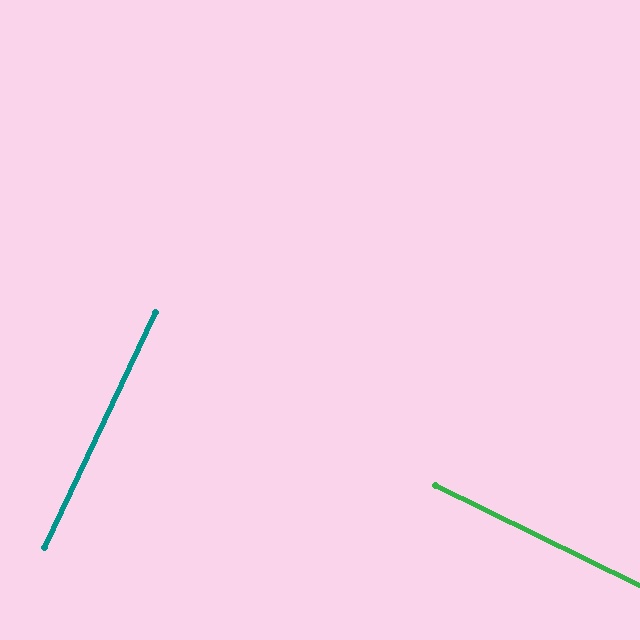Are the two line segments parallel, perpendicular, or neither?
Perpendicular — they meet at approximately 89°.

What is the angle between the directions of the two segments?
Approximately 89 degrees.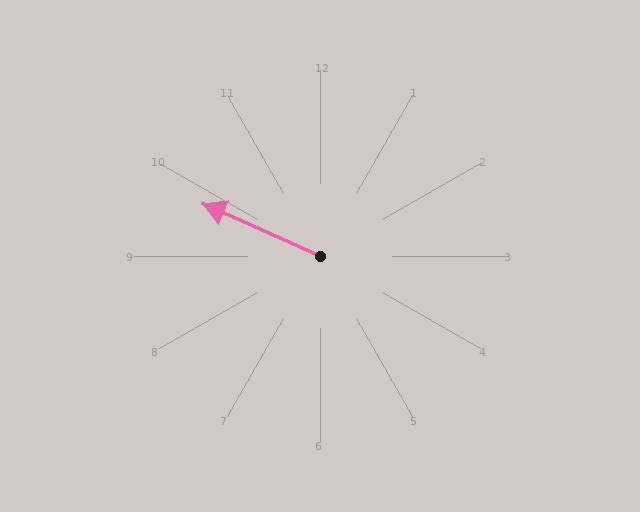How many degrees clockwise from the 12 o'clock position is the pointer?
Approximately 294 degrees.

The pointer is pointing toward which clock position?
Roughly 10 o'clock.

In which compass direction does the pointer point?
Northwest.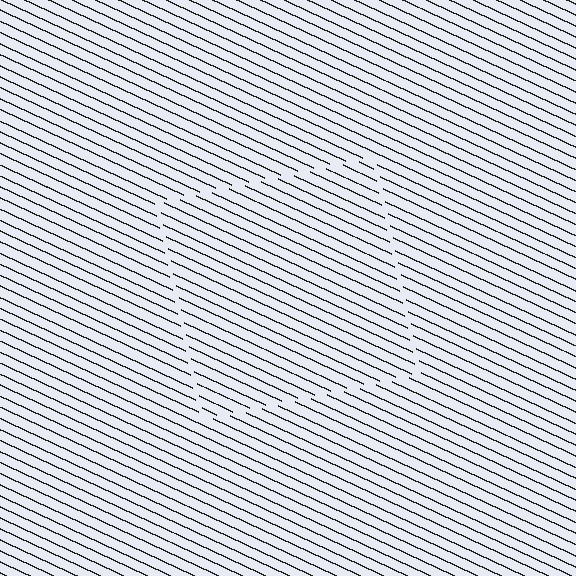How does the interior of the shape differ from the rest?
The interior of the shape contains the same grating, shifted by half a period — the contour is defined by the phase discontinuity where line-ends from the inner and outer gratings abut.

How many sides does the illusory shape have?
4 sides — the line-ends trace a square.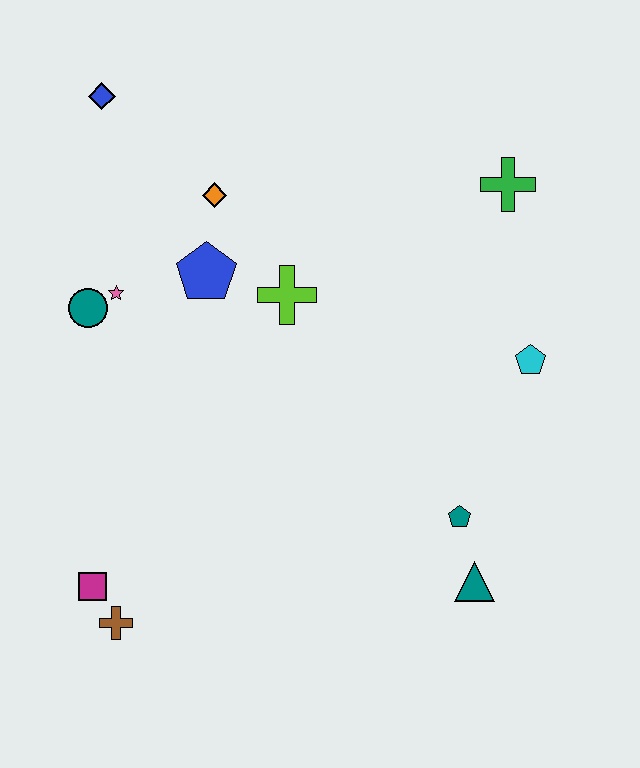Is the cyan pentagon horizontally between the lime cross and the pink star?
No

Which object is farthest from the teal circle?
The teal triangle is farthest from the teal circle.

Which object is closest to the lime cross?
The blue pentagon is closest to the lime cross.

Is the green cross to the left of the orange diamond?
No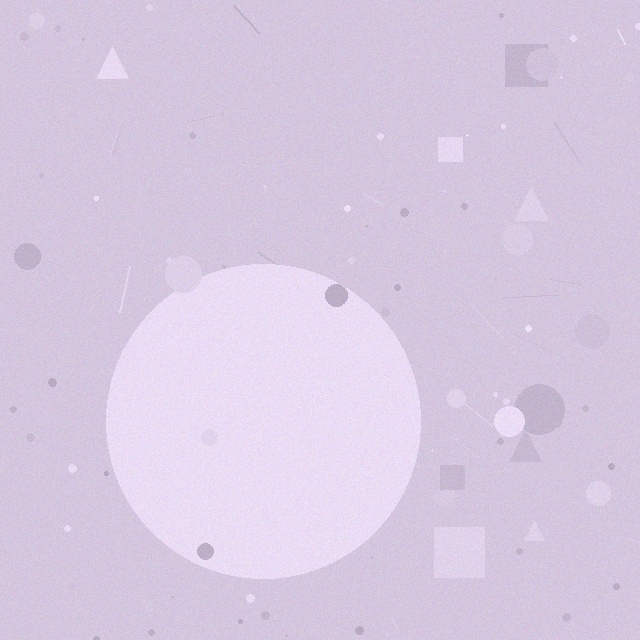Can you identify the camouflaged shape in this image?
The camouflaged shape is a circle.